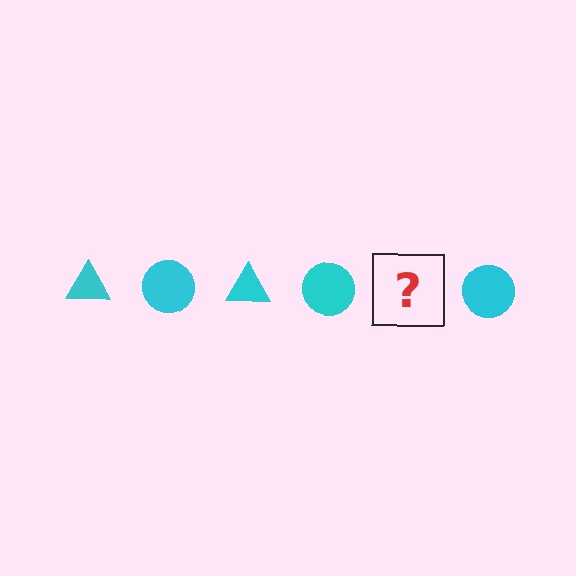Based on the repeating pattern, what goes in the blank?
The blank should be a cyan triangle.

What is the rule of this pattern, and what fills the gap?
The rule is that the pattern cycles through triangle, circle shapes in cyan. The gap should be filled with a cyan triangle.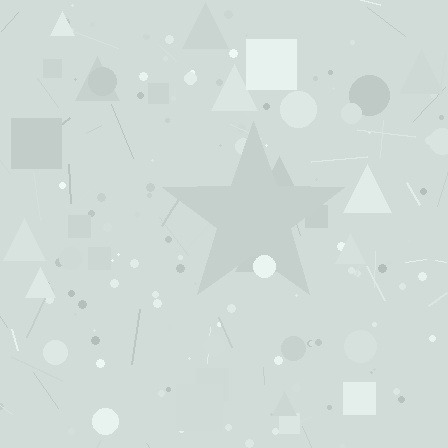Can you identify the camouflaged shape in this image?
The camouflaged shape is a star.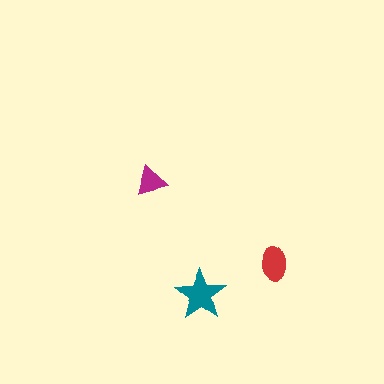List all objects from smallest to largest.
The magenta triangle, the red ellipse, the teal star.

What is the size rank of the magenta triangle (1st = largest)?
3rd.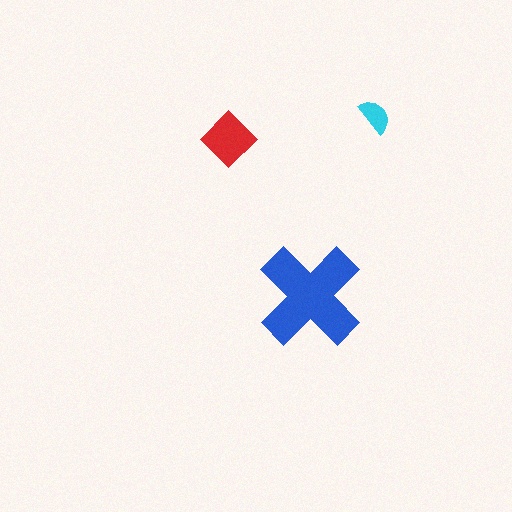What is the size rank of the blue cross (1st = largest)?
1st.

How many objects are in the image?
There are 3 objects in the image.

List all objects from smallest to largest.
The cyan semicircle, the red diamond, the blue cross.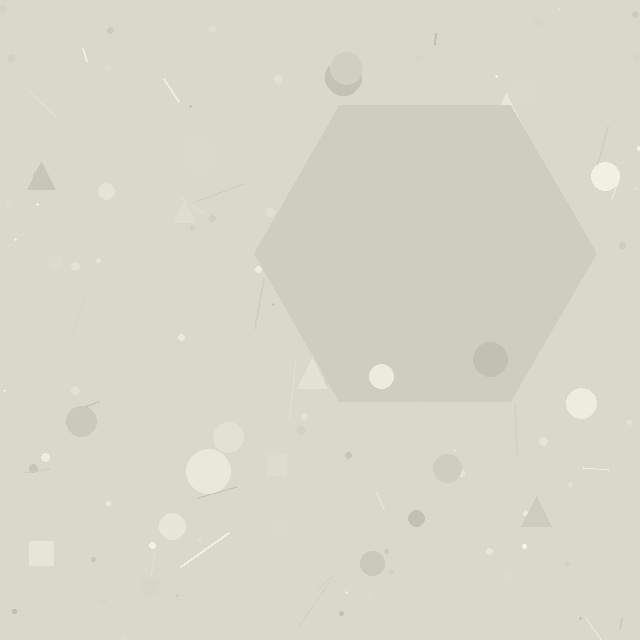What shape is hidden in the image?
A hexagon is hidden in the image.